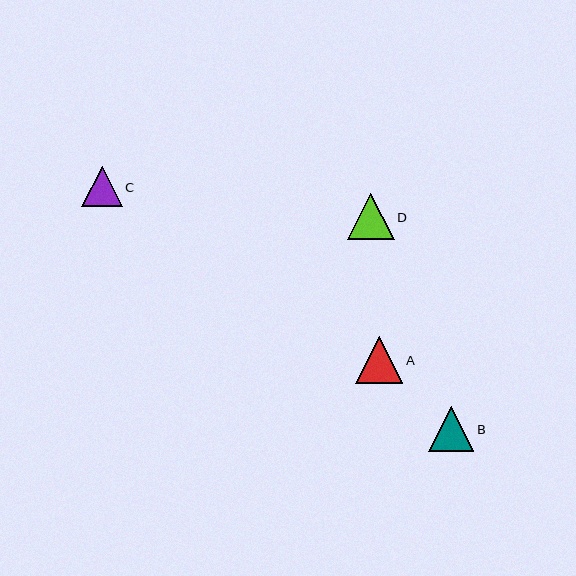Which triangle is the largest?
Triangle A is the largest with a size of approximately 47 pixels.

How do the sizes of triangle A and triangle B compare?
Triangle A and triangle B are approximately the same size.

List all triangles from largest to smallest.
From largest to smallest: A, D, B, C.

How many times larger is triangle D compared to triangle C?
Triangle D is approximately 1.1 times the size of triangle C.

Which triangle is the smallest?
Triangle C is the smallest with a size of approximately 41 pixels.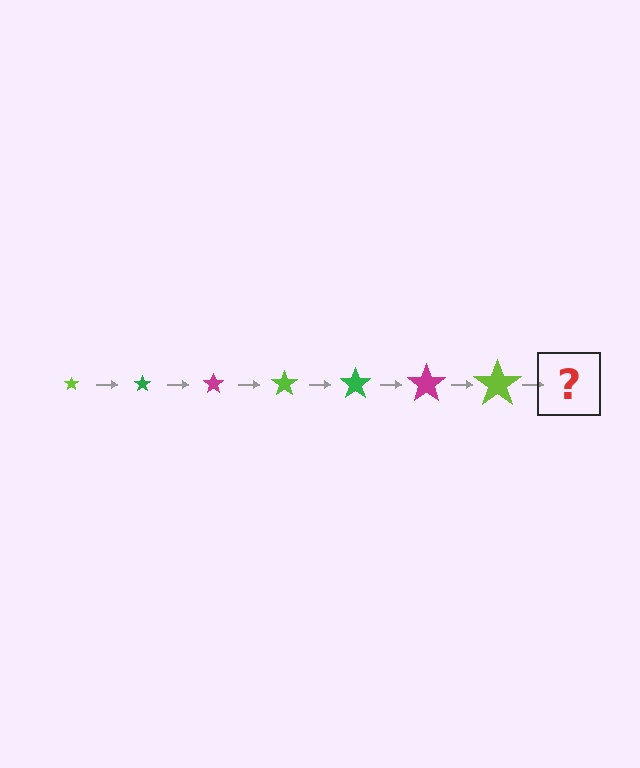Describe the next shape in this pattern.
It should be a green star, larger than the previous one.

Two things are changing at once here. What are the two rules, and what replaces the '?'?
The two rules are that the star grows larger each step and the color cycles through lime, green, and magenta. The '?' should be a green star, larger than the previous one.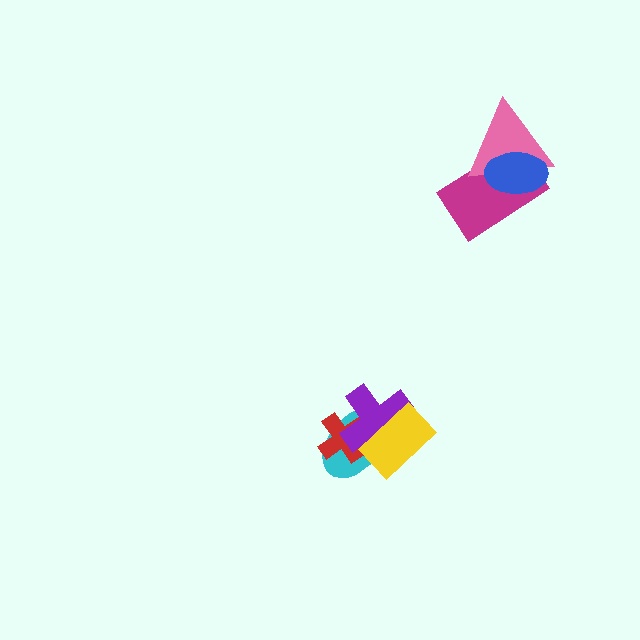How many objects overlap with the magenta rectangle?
2 objects overlap with the magenta rectangle.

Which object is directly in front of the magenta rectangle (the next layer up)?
The pink triangle is directly in front of the magenta rectangle.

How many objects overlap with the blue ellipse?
2 objects overlap with the blue ellipse.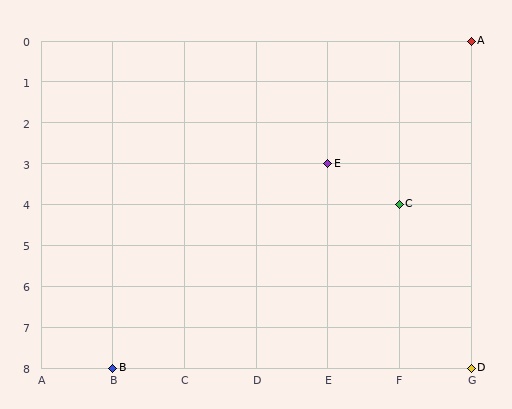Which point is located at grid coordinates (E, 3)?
Point E is at (E, 3).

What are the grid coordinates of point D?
Point D is at grid coordinates (G, 8).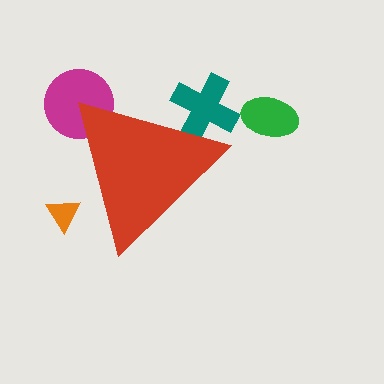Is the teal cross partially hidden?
Yes, the teal cross is partially hidden behind the red triangle.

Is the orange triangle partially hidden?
Yes, the orange triangle is partially hidden behind the red triangle.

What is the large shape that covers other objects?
A red triangle.